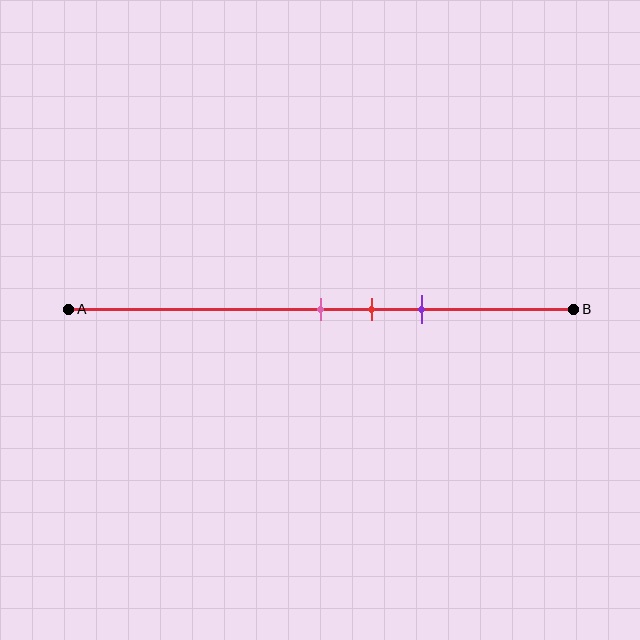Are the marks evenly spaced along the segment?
Yes, the marks are approximately evenly spaced.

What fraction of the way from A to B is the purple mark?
The purple mark is approximately 70% (0.7) of the way from A to B.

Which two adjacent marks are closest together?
The pink and red marks are the closest adjacent pair.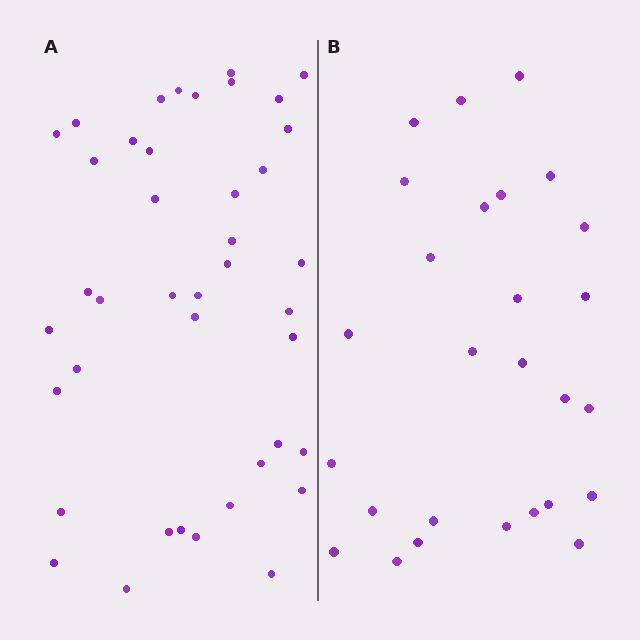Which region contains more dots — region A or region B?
Region A (the left region) has more dots.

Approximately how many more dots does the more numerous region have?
Region A has approximately 15 more dots than region B.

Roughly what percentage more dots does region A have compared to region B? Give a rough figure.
About 50% more.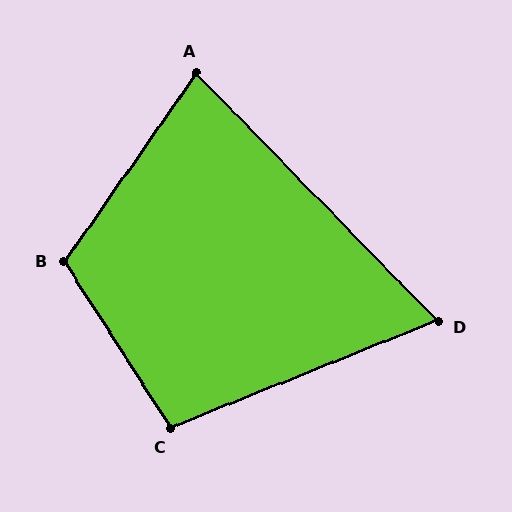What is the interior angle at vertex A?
Approximately 79 degrees (acute).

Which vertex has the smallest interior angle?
D, at approximately 68 degrees.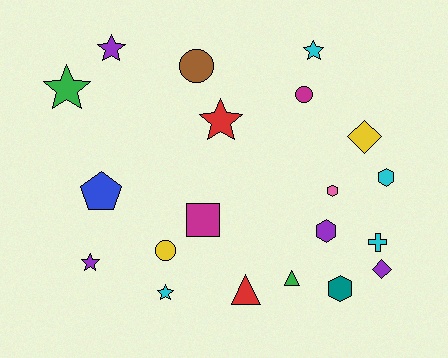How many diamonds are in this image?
There are 2 diamonds.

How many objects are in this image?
There are 20 objects.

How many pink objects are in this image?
There is 1 pink object.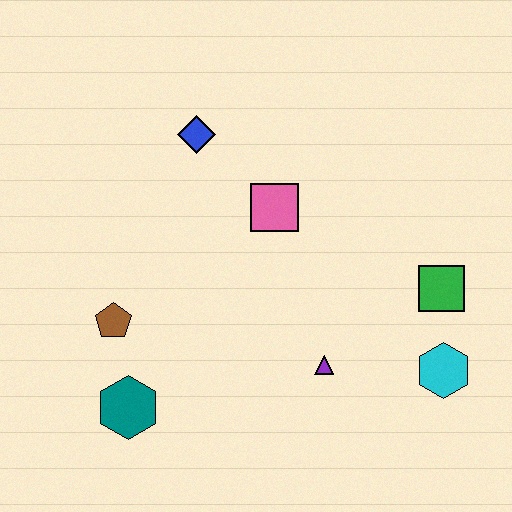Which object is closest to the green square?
The cyan hexagon is closest to the green square.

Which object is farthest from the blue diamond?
The cyan hexagon is farthest from the blue diamond.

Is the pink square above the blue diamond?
No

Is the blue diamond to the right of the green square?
No